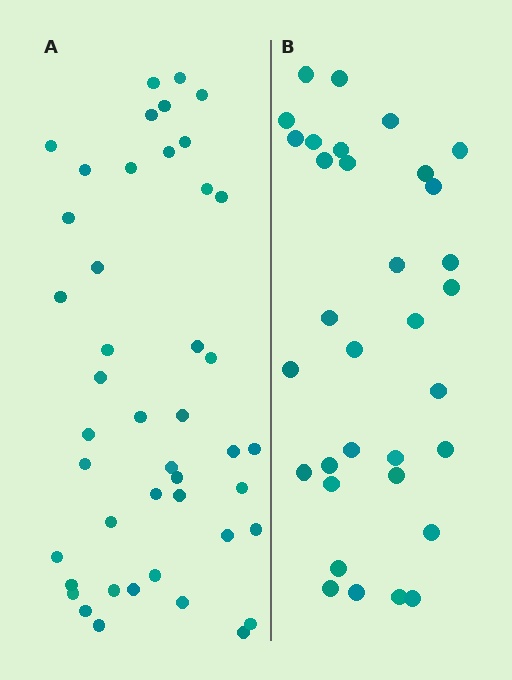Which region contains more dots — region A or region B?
Region A (the left region) has more dots.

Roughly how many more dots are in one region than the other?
Region A has roughly 12 or so more dots than region B.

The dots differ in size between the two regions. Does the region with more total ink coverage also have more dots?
No. Region B has more total ink coverage because its dots are larger, but region A actually contains more individual dots. Total area can be misleading — the number of items is what matters here.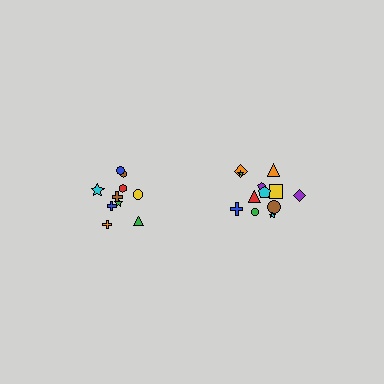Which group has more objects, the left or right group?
The right group.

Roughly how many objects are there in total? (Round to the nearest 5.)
Roughly 20 objects in total.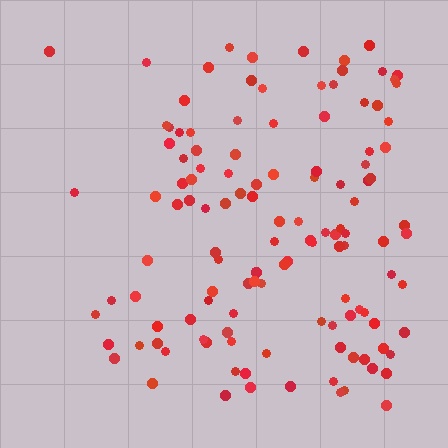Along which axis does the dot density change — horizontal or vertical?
Horizontal.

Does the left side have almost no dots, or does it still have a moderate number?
Still a moderate number, just noticeably fewer than the right.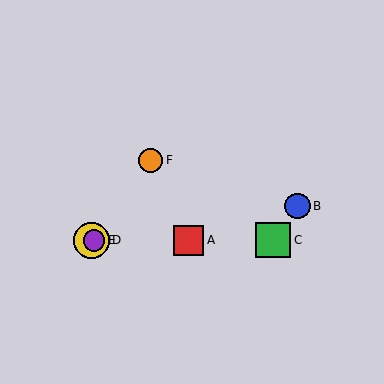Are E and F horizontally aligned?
No, E is at y≈240 and F is at y≈160.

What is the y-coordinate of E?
Object E is at y≈240.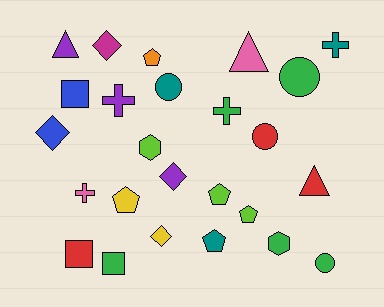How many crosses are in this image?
There are 4 crosses.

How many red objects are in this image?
There are 3 red objects.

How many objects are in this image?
There are 25 objects.